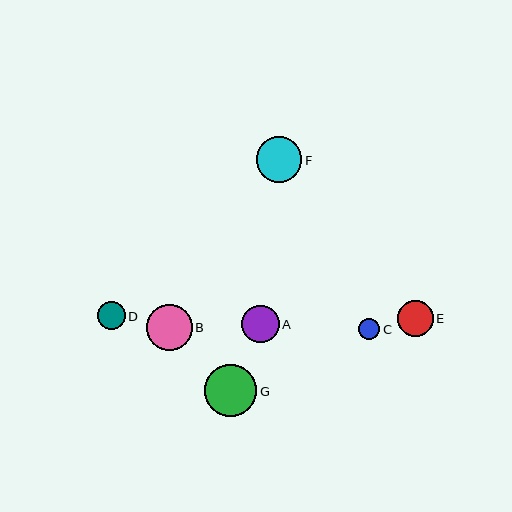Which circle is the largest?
Circle G is the largest with a size of approximately 53 pixels.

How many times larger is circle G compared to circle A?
Circle G is approximately 1.4 times the size of circle A.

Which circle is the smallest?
Circle C is the smallest with a size of approximately 21 pixels.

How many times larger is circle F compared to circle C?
Circle F is approximately 2.1 times the size of circle C.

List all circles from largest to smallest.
From largest to smallest: G, B, F, A, E, D, C.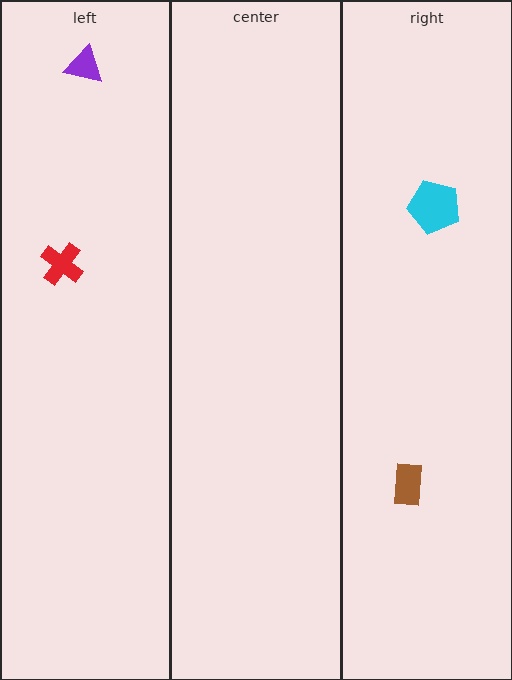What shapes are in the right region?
The brown rectangle, the cyan pentagon.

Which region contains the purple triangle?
The left region.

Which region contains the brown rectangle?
The right region.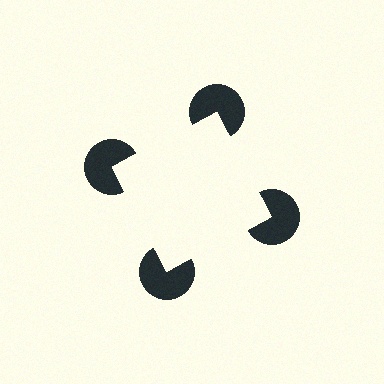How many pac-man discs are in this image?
There are 4 — one at each vertex of the illusory square.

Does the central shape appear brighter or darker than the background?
It typically appears slightly brighter than the background, even though no actual brightness change is drawn.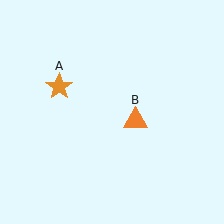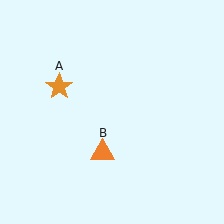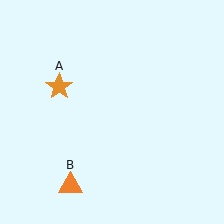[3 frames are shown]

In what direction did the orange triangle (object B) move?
The orange triangle (object B) moved down and to the left.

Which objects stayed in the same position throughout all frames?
Orange star (object A) remained stationary.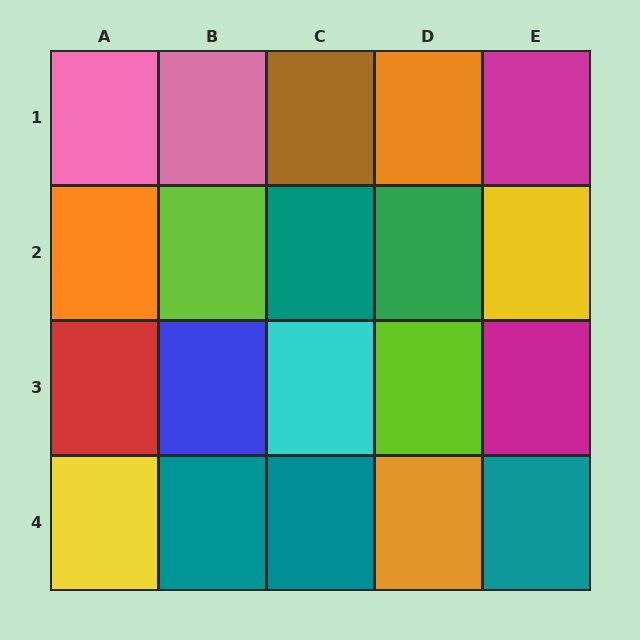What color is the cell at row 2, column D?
Green.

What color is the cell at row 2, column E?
Yellow.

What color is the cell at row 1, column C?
Brown.